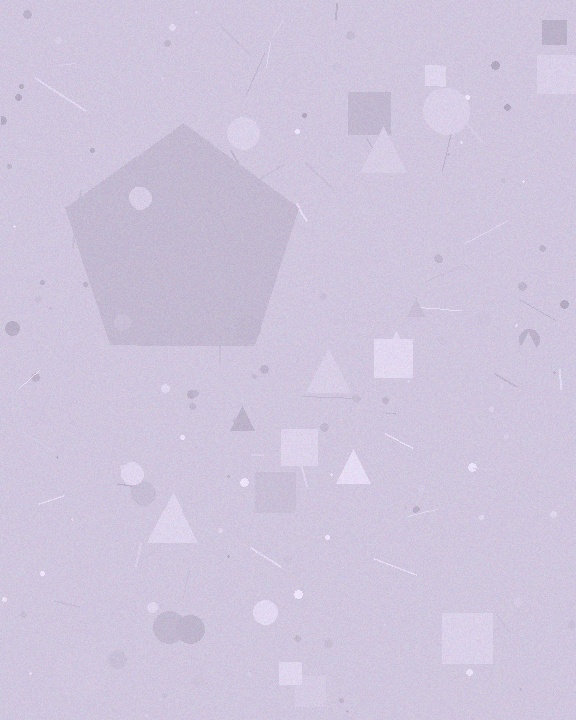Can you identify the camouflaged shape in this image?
The camouflaged shape is a pentagon.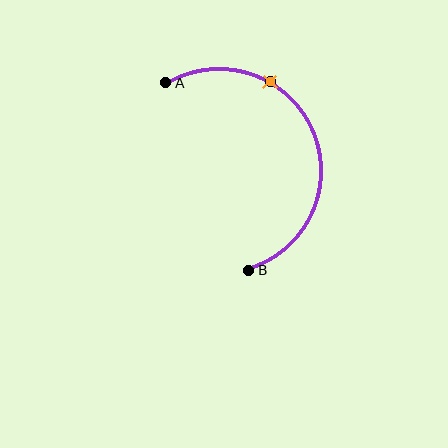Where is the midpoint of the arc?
The arc midpoint is the point on the curve farthest from the straight line joining A and B. It sits to the right of that line.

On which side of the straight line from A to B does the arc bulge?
The arc bulges to the right of the straight line connecting A and B.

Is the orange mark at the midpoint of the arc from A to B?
No. The orange mark lies on the arc but is closer to endpoint A. The arc midpoint would be at the point on the curve equidistant along the arc from both A and B.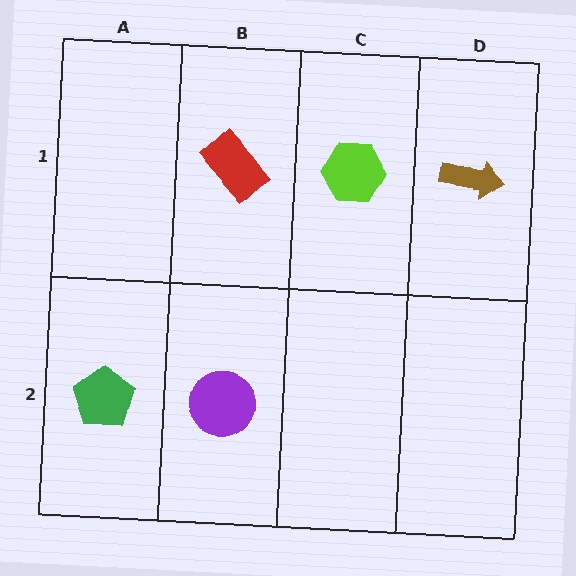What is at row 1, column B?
A red rectangle.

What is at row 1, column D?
A brown arrow.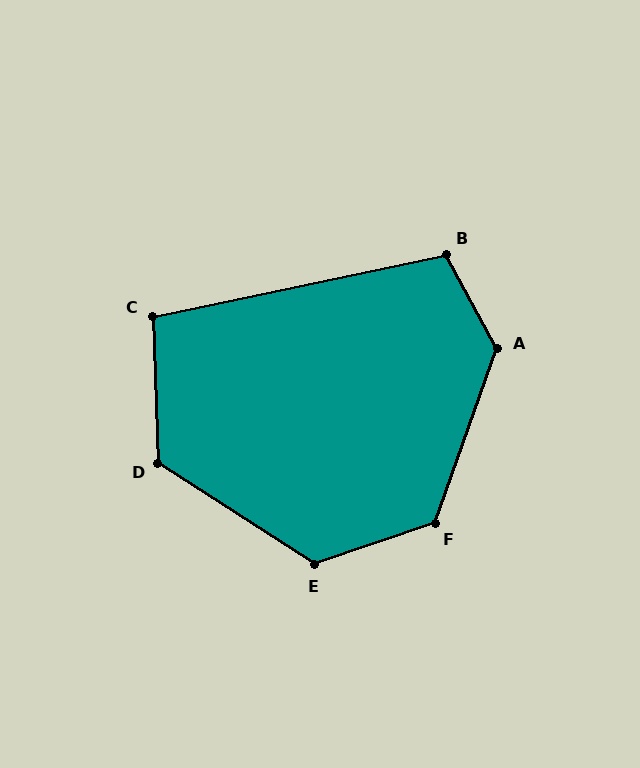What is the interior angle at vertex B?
Approximately 107 degrees (obtuse).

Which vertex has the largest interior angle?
A, at approximately 132 degrees.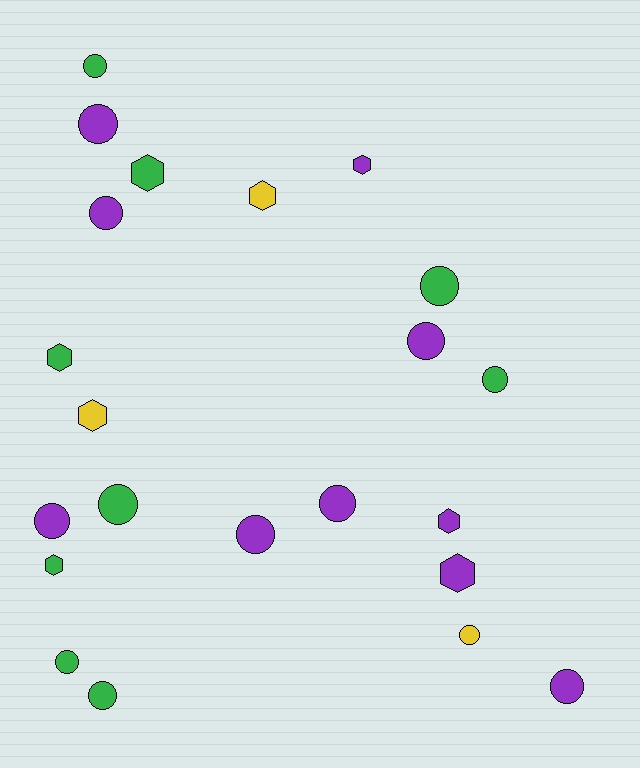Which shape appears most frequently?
Circle, with 14 objects.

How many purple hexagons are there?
There are 3 purple hexagons.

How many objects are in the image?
There are 22 objects.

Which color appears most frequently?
Purple, with 10 objects.